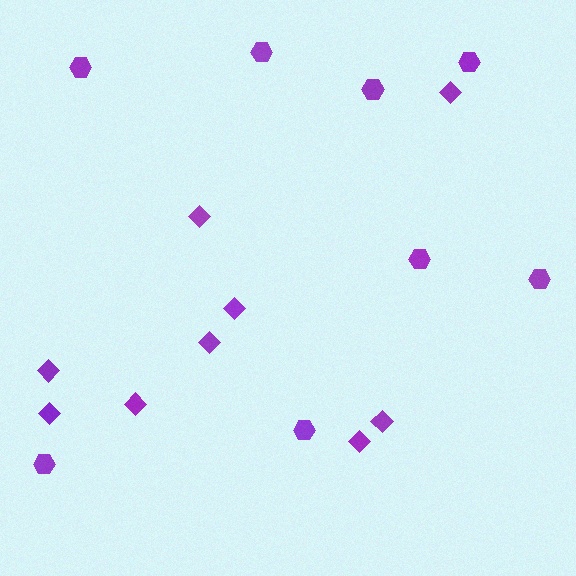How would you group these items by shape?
There are 2 groups: one group of diamonds (9) and one group of hexagons (8).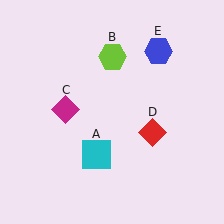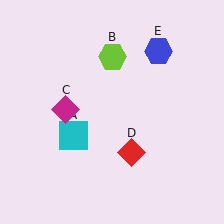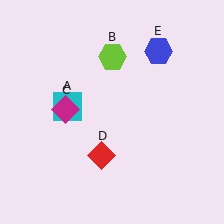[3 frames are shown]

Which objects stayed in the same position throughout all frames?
Lime hexagon (object B) and magenta diamond (object C) and blue hexagon (object E) remained stationary.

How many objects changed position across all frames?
2 objects changed position: cyan square (object A), red diamond (object D).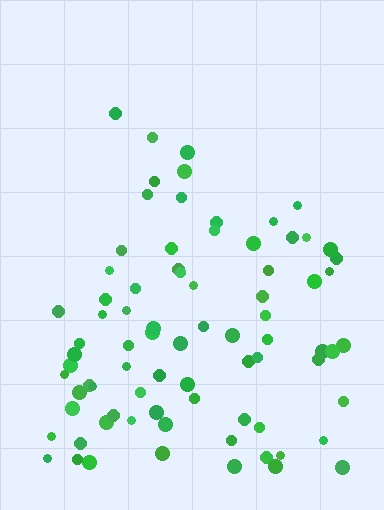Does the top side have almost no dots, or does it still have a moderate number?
Still a moderate number, just noticeably fewer than the bottom.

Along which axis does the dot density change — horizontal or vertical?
Vertical.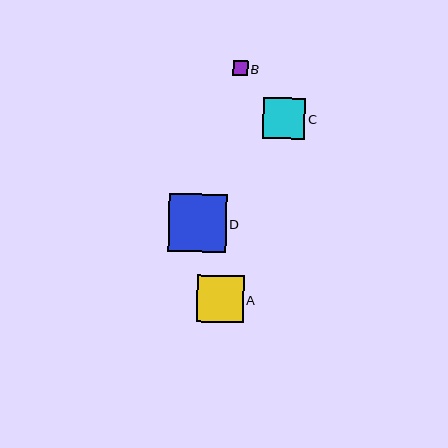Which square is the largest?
Square D is the largest with a size of approximately 58 pixels.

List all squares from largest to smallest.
From largest to smallest: D, A, C, B.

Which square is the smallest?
Square B is the smallest with a size of approximately 15 pixels.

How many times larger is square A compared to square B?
Square A is approximately 3.0 times the size of square B.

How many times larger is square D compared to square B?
Square D is approximately 3.8 times the size of square B.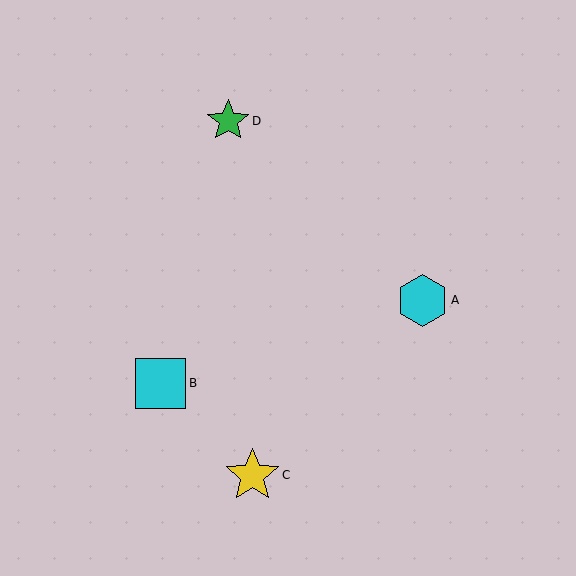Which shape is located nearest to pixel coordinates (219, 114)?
The green star (labeled D) at (228, 121) is nearest to that location.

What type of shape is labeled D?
Shape D is a green star.